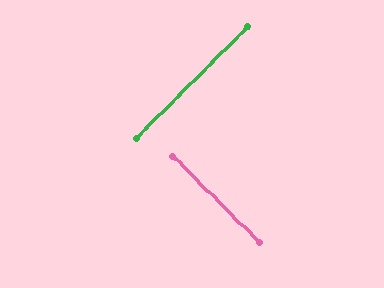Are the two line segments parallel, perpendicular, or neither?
Perpendicular — they meet at approximately 90°.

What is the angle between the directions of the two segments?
Approximately 90 degrees.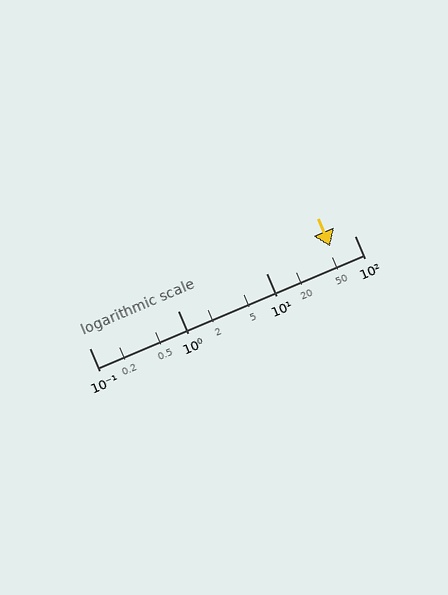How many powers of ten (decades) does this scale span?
The scale spans 3 decades, from 0.1 to 100.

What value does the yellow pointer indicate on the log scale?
The pointer indicates approximately 53.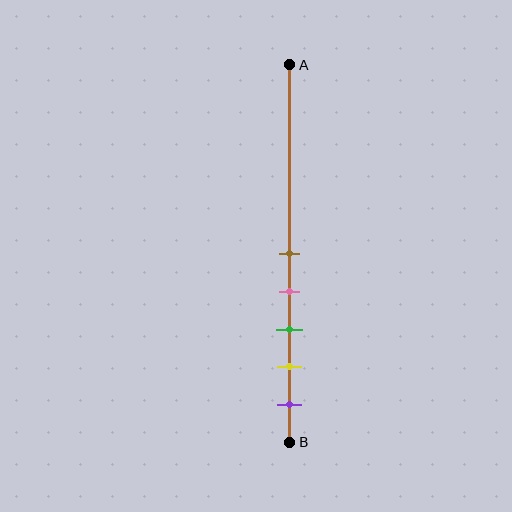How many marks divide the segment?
There are 5 marks dividing the segment.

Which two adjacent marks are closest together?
The brown and pink marks are the closest adjacent pair.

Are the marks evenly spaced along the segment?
Yes, the marks are approximately evenly spaced.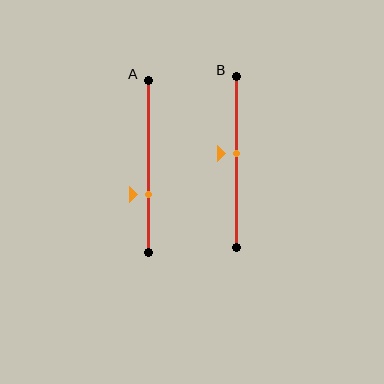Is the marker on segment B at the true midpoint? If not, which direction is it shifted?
No, the marker on segment B is shifted upward by about 5% of the segment length.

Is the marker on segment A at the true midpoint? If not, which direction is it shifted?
No, the marker on segment A is shifted downward by about 16% of the segment length.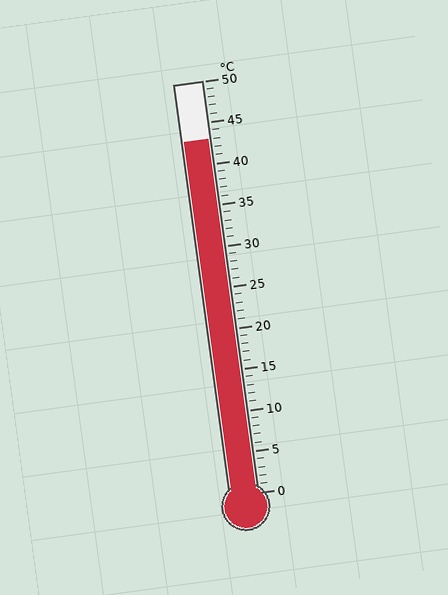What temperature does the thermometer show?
The thermometer shows approximately 43°C.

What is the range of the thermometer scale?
The thermometer scale ranges from 0°C to 50°C.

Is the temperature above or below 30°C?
The temperature is above 30°C.